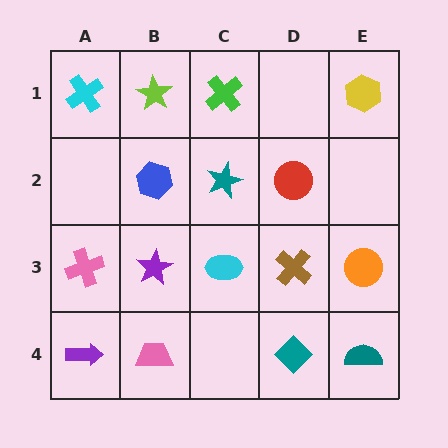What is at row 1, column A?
A cyan cross.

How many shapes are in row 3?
5 shapes.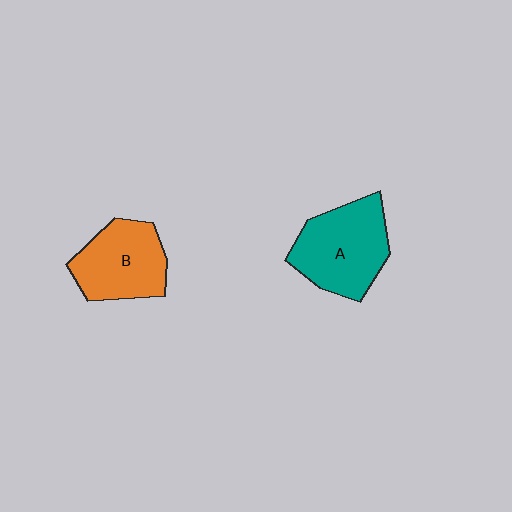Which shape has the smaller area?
Shape B (orange).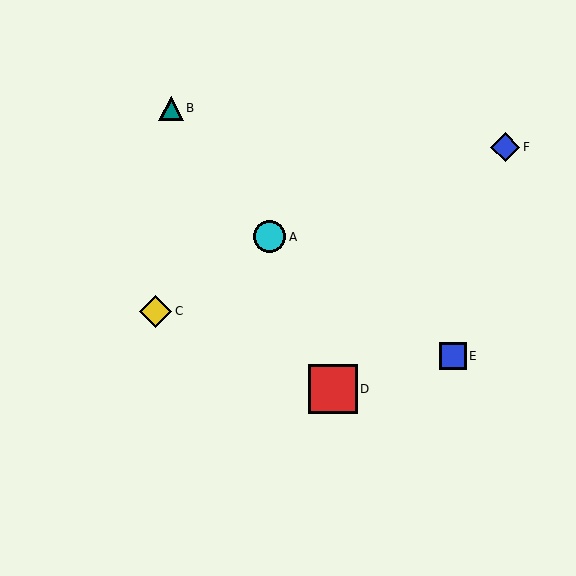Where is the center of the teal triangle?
The center of the teal triangle is at (171, 108).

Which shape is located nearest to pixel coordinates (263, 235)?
The cyan circle (labeled A) at (270, 237) is nearest to that location.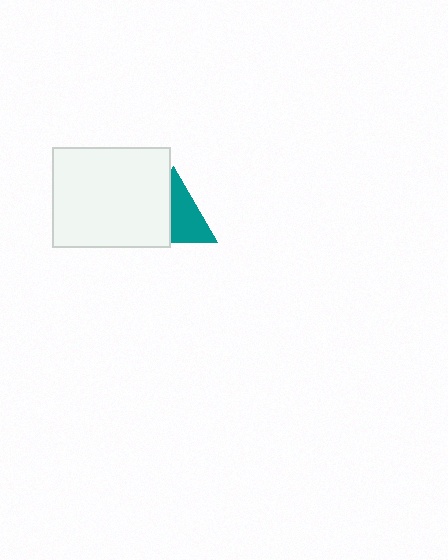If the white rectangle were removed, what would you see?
You would see the complete teal triangle.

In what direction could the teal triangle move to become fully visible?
The teal triangle could move right. That would shift it out from behind the white rectangle entirely.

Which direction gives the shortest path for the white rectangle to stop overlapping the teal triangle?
Moving left gives the shortest separation.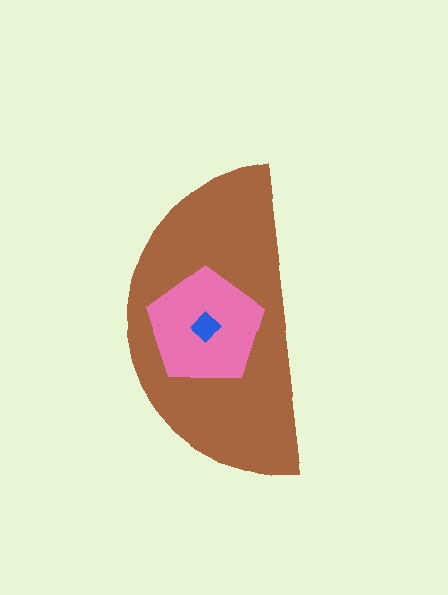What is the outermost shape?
The brown semicircle.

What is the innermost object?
The blue diamond.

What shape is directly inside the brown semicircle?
The pink pentagon.